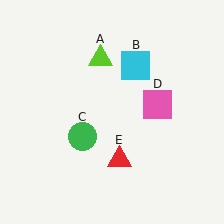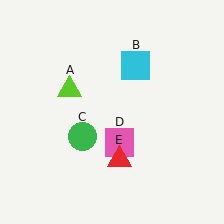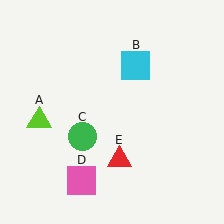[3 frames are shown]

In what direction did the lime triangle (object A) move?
The lime triangle (object A) moved down and to the left.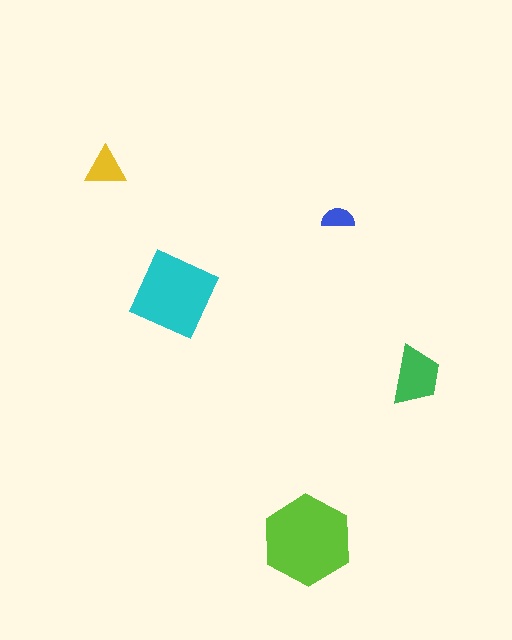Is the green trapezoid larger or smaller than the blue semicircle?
Larger.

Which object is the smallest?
The blue semicircle.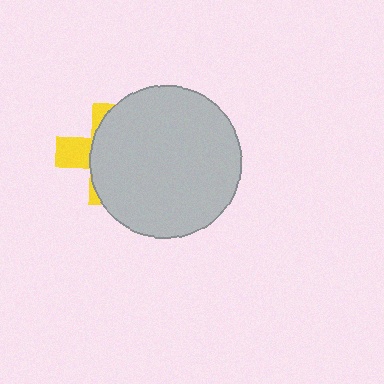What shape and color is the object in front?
The object in front is a light gray circle.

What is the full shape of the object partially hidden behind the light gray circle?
The partially hidden object is a yellow cross.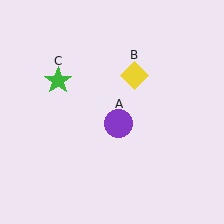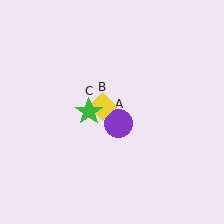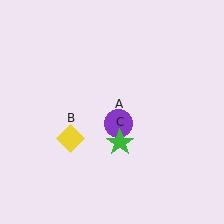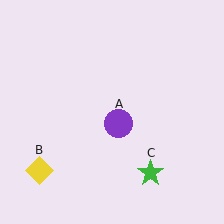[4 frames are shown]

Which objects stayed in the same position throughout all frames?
Purple circle (object A) remained stationary.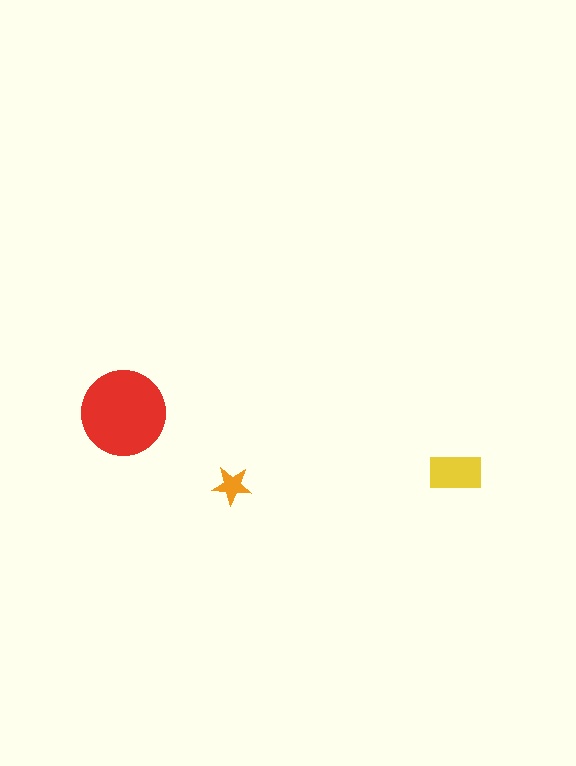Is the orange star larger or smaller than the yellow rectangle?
Smaller.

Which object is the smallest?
The orange star.